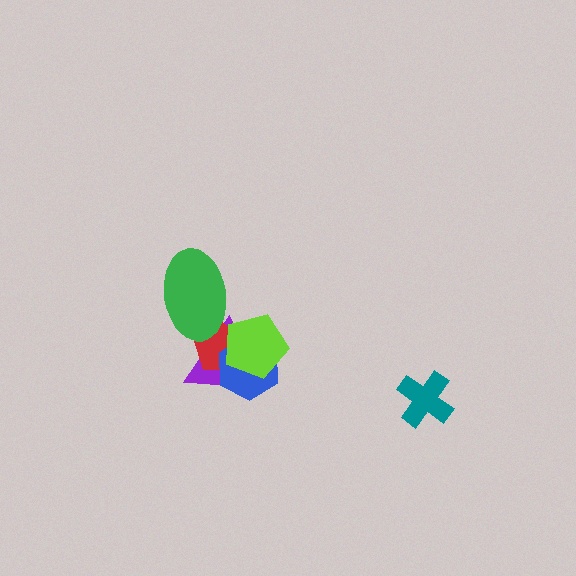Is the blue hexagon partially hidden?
Yes, it is partially covered by another shape.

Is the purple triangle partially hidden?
Yes, it is partially covered by another shape.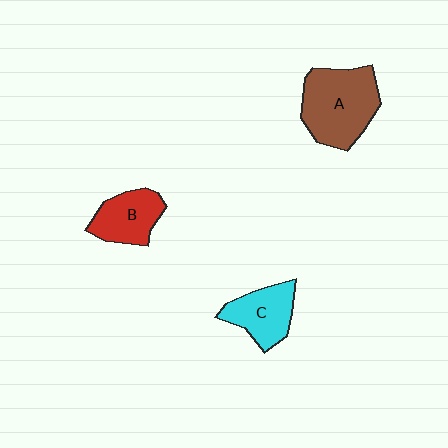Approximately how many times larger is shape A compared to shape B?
Approximately 1.7 times.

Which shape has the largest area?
Shape A (brown).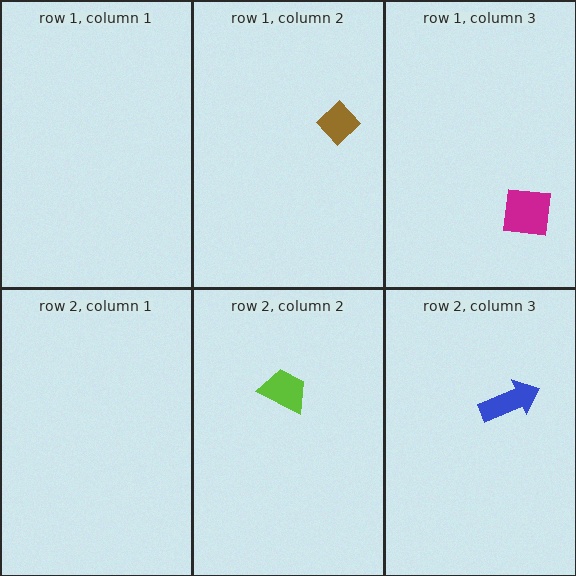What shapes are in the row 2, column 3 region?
The blue arrow.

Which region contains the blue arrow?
The row 2, column 3 region.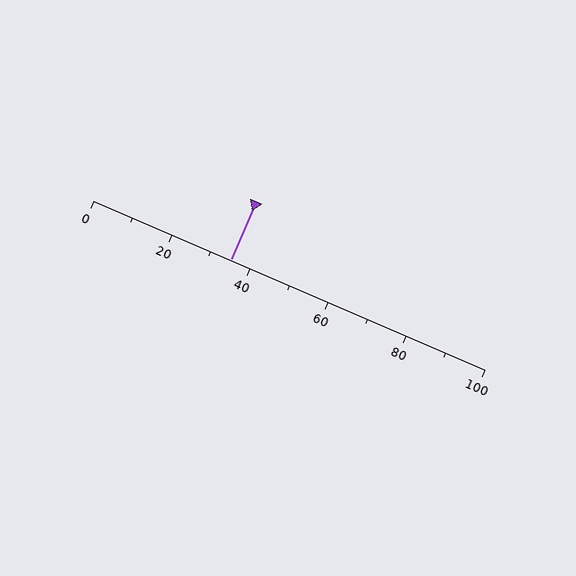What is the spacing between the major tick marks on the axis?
The major ticks are spaced 20 apart.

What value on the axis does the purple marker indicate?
The marker indicates approximately 35.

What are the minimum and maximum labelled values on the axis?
The axis runs from 0 to 100.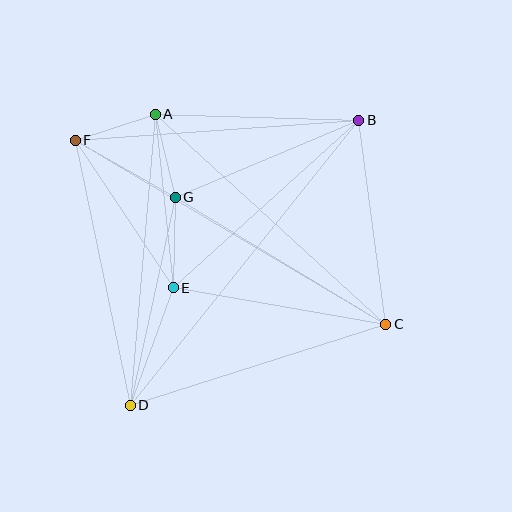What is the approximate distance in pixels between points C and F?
The distance between C and F is approximately 361 pixels.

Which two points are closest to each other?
Points A and F are closest to each other.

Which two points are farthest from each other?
Points B and D are farthest from each other.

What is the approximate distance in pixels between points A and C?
The distance between A and C is approximately 312 pixels.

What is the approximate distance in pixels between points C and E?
The distance between C and E is approximately 216 pixels.